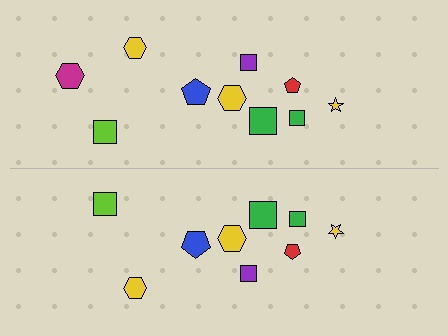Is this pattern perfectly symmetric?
No, the pattern is not perfectly symmetric. A magenta hexagon is missing from the bottom side.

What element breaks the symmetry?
A magenta hexagon is missing from the bottom side.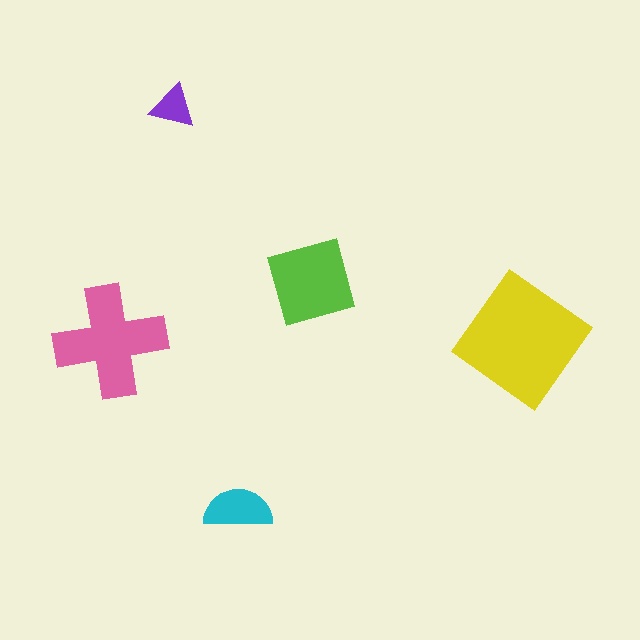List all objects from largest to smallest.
The yellow diamond, the pink cross, the lime diamond, the cyan semicircle, the purple triangle.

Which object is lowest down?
The cyan semicircle is bottommost.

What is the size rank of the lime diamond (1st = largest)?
3rd.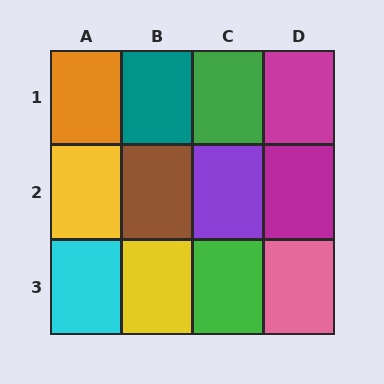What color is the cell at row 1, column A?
Orange.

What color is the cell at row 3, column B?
Yellow.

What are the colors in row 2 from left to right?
Yellow, brown, purple, magenta.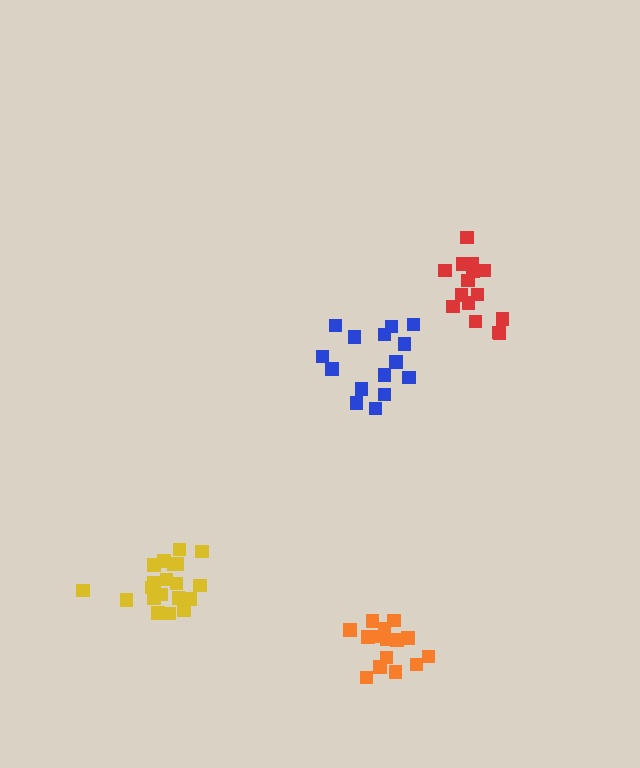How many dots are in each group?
Group 1: 15 dots, Group 2: 15 dots, Group 3: 20 dots, Group 4: 15 dots (65 total).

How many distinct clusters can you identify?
There are 4 distinct clusters.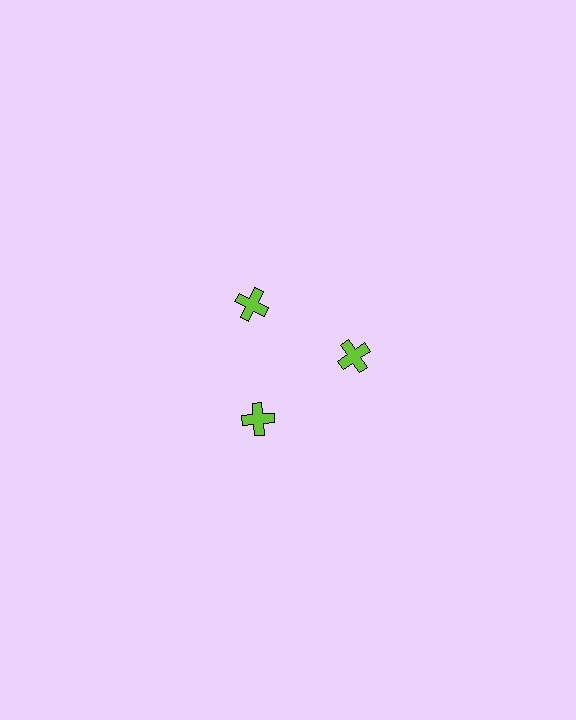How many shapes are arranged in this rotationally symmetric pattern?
There are 3 shapes, arranged in 3 groups of 1.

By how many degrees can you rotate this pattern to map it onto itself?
The pattern maps onto itself every 120 degrees of rotation.